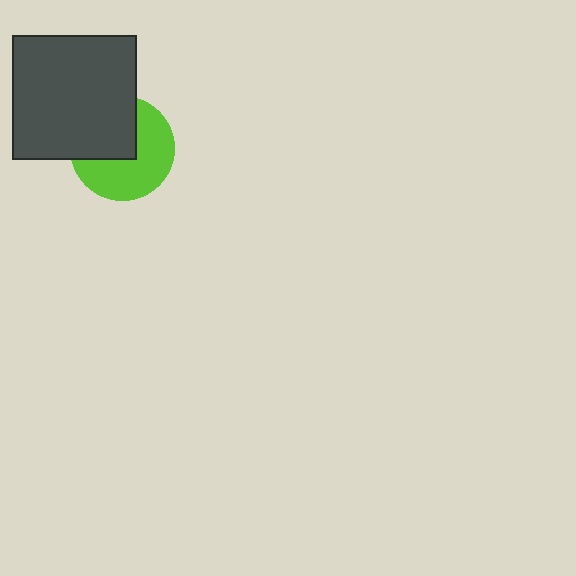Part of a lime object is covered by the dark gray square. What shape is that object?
It is a circle.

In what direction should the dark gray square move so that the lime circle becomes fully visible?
The dark gray square should move toward the upper-left. That is the shortest direction to clear the overlap and leave the lime circle fully visible.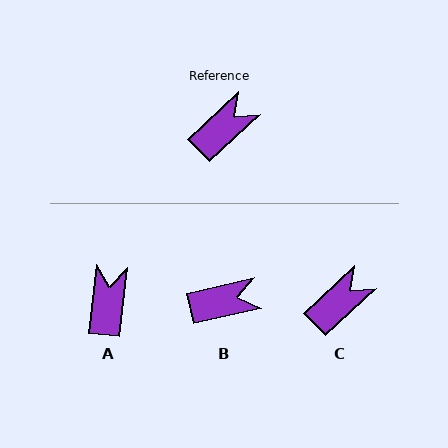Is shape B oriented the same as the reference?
No, it is off by about 30 degrees.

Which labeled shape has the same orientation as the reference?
C.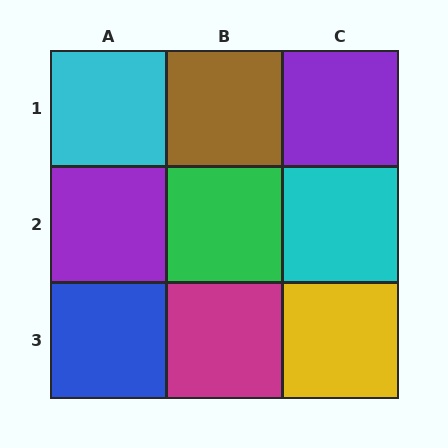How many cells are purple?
2 cells are purple.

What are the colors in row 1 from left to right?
Cyan, brown, purple.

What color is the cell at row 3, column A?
Blue.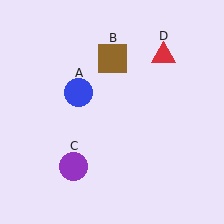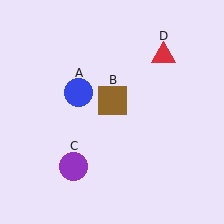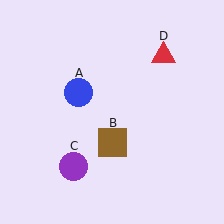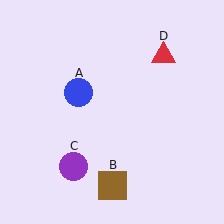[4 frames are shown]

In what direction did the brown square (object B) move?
The brown square (object B) moved down.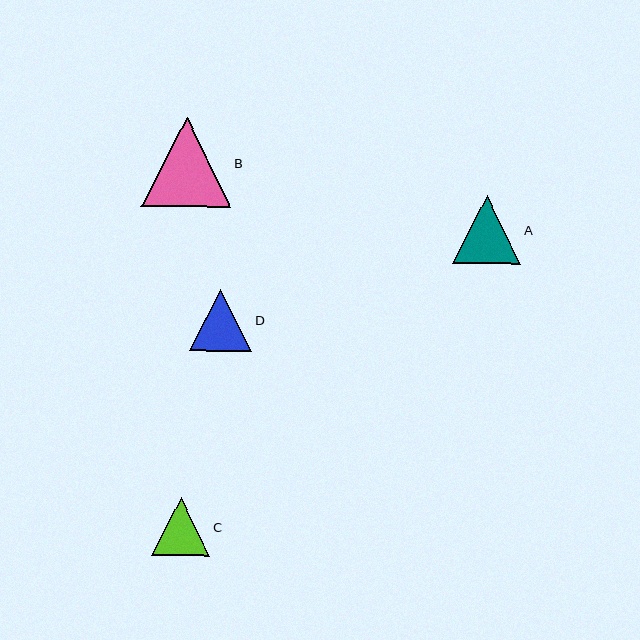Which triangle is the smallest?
Triangle C is the smallest with a size of approximately 58 pixels.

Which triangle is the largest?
Triangle B is the largest with a size of approximately 89 pixels.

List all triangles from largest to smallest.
From largest to smallest: B, A, D, C.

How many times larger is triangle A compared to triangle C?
Triangle A is approximately 1.2 times the size of triangle C.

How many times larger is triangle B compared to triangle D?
Triangle B is approximately 1.4 times the size of triangle D.